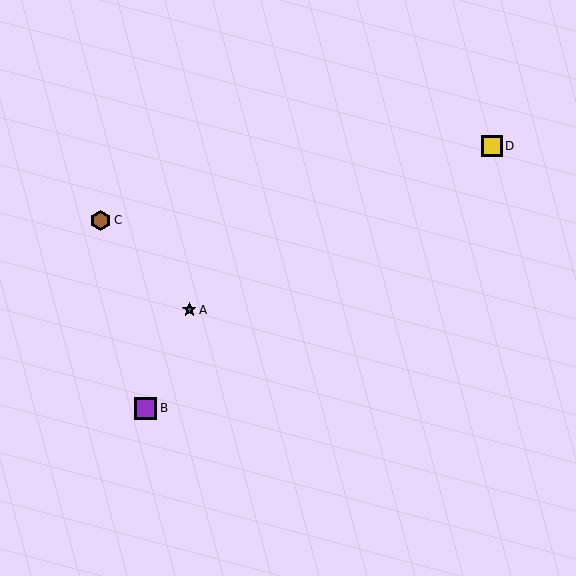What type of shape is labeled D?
Shape D is a yellow square.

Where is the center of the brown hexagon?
The center of the brown hexagon is at (101, 220).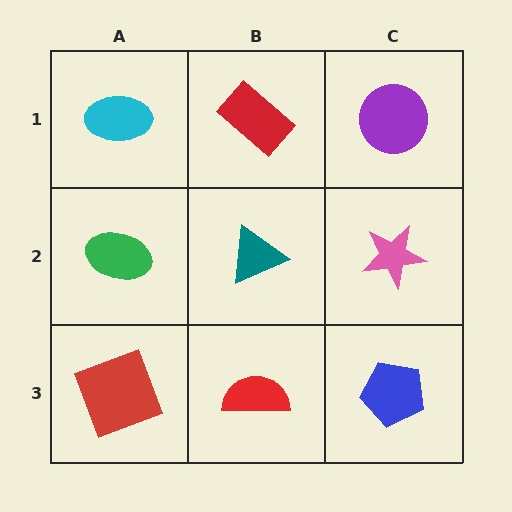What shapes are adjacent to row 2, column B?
A red rectangle (row 1, column B), a red semicircle (row 3, column B), a green ellipse (row 2, column A), a pink star (row 2, column C).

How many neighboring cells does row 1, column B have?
3.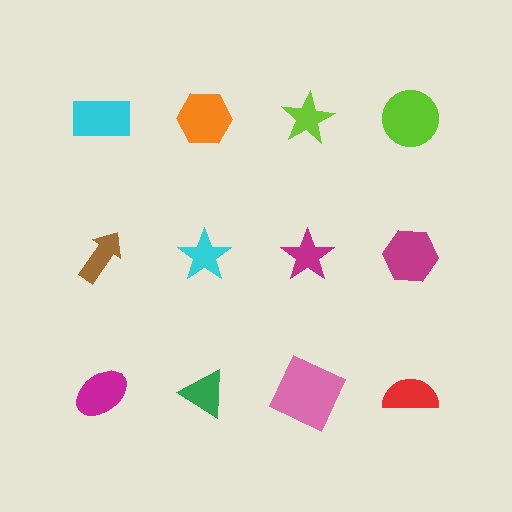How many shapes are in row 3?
4 shapes.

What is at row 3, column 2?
A green triangle.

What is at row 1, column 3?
A lime star.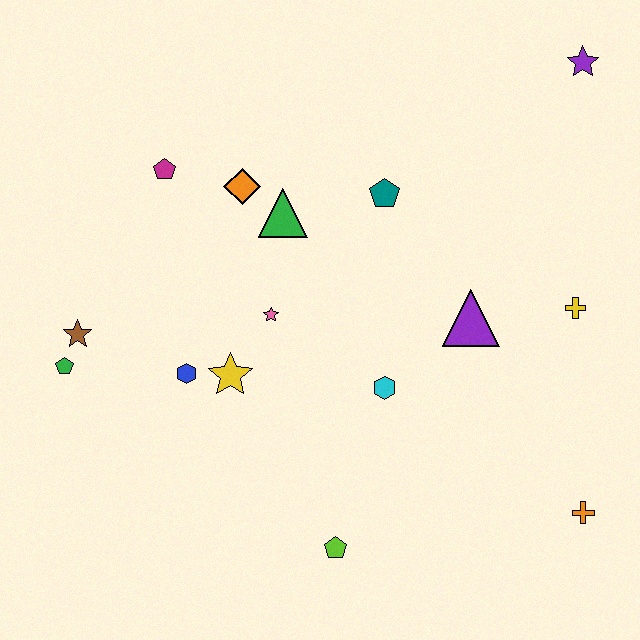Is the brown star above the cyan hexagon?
Yes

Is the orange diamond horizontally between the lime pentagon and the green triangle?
No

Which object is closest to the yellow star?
The blue hexagon is closest to the yellow star.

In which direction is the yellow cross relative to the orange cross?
The yellow cross is above the orange cross.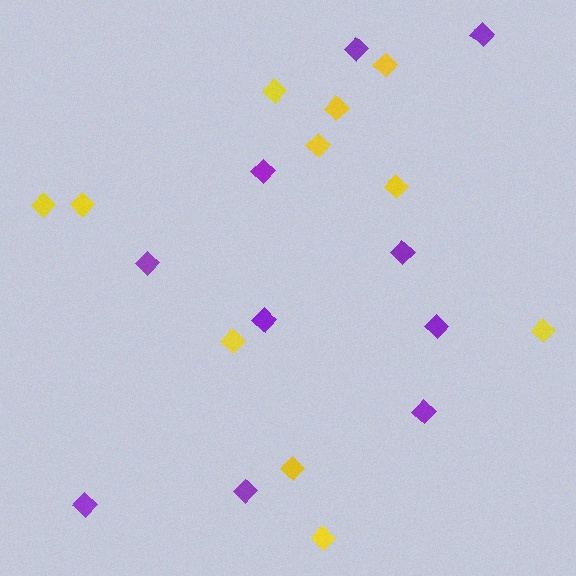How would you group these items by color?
There are 2 groups: one group of yellow diamonds (11) and one group of purple diamonds (10).